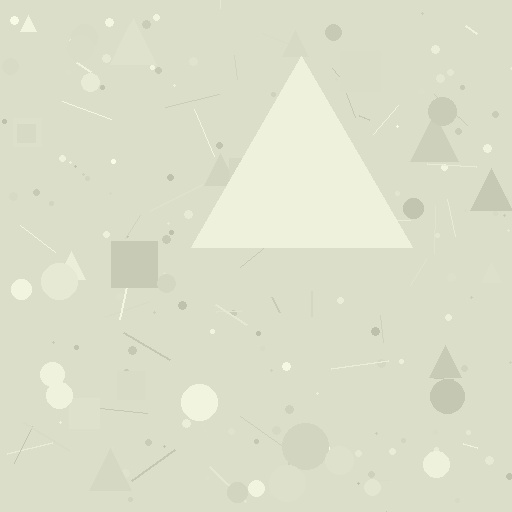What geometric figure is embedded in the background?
A triangle is embedded in the background.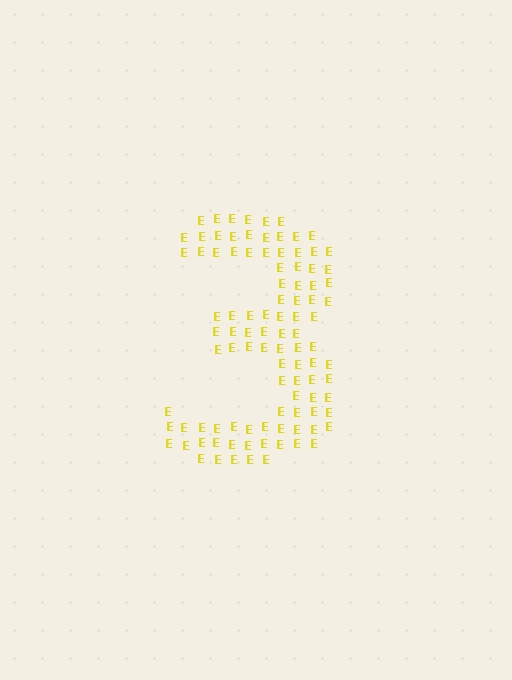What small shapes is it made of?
It is made of small letter E's.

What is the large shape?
The large shape is the digit 3.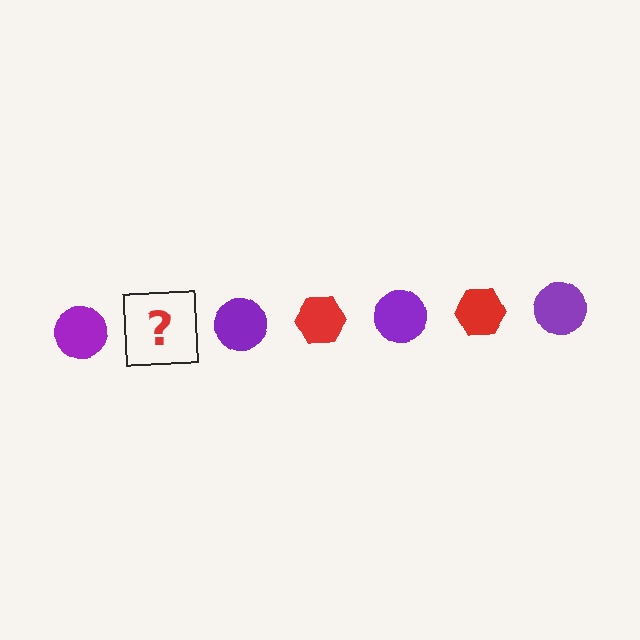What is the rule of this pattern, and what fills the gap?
The rule is that the pattern alternates between purple circle and red hexagon. The gap should be filled with a red hexagon.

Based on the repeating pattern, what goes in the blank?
The blank should be a red hexagon.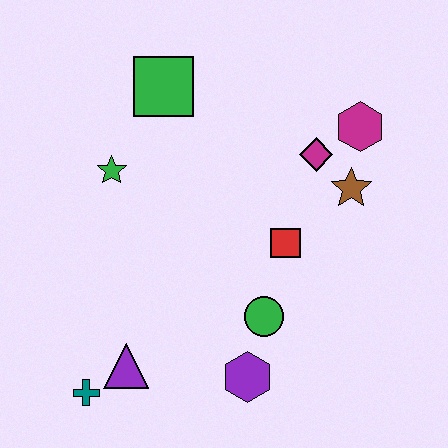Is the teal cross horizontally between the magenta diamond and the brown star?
No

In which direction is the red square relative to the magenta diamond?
The red square is below the magenta diamond.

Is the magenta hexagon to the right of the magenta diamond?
Yes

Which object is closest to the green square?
The green star is closest to the green square.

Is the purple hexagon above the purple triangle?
No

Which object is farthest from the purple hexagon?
The green square is farthest from the purple hexagon.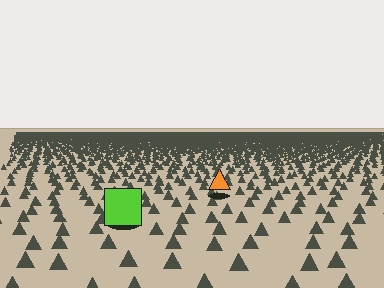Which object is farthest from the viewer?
The orange triangle is farthest from the viewer. It appears smaller and the ground texture around it is denser.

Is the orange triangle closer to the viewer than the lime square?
No. The lime square is closer — you can tell from the texture gradient: the ground texture is coarser near it.